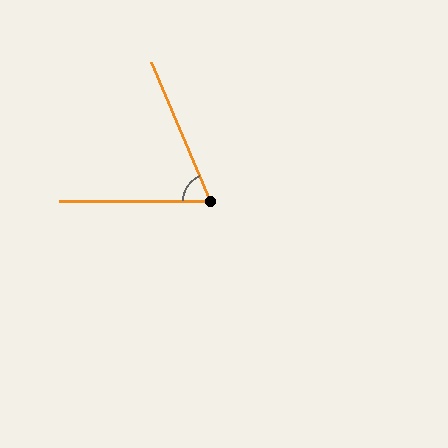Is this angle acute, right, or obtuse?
It is acute.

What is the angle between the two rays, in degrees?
Approximately 67 degrees.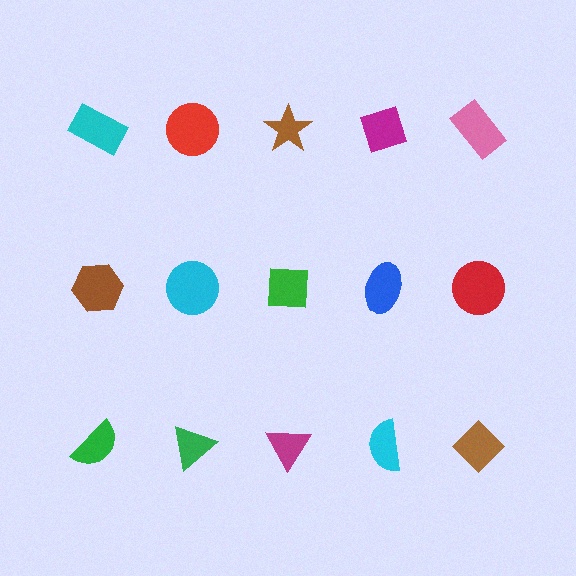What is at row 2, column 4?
A blue ellipse.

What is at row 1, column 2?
A red circle.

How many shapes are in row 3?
5 shapes.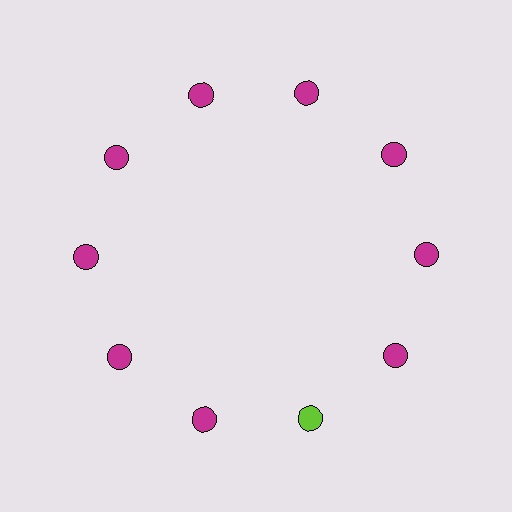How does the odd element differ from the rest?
It has a different color: lime instead of magenta.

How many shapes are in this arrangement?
There are 10 shapes arranged in a ring pattern.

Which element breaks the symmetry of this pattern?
The lime circle at roughly the 5 o'clock position breaks the symmetry. All other shapes are magenta circles.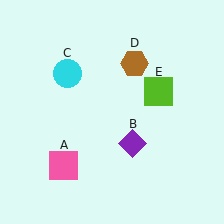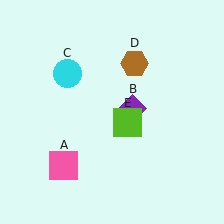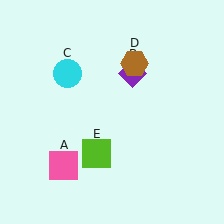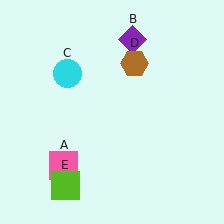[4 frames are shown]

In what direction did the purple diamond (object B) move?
The purple diamond (object B) moved up.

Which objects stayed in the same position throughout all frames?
Pink square (object A) and cyan circle (object C) and brown hexagon (object D) remained stationary.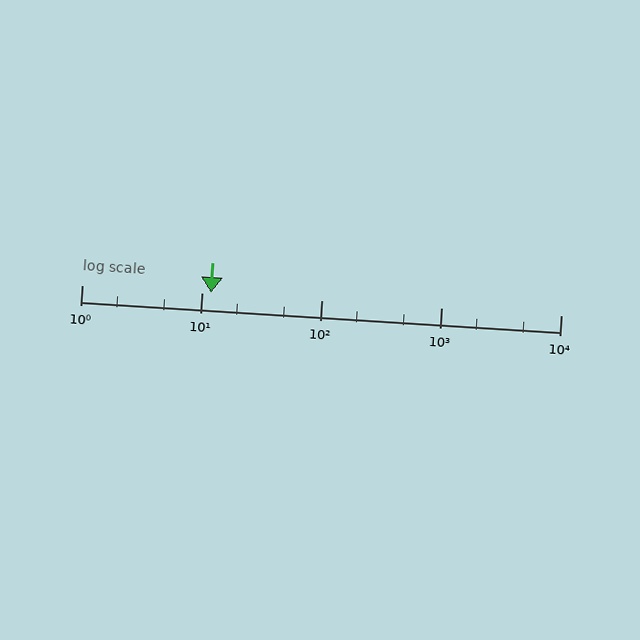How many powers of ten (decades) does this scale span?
The scale spans 4 decades, from 1 to 10000.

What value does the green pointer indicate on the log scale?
The pointer indicates approximately 12.